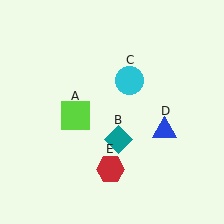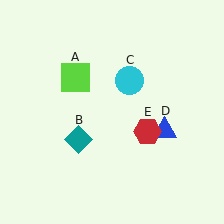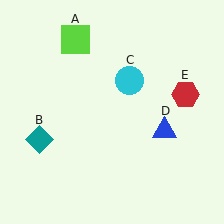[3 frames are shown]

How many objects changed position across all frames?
3 objects changed position: lime square (object A), teal diamond (object B), red hexagon (object E).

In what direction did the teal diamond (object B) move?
The teal diamond (object B) moved left.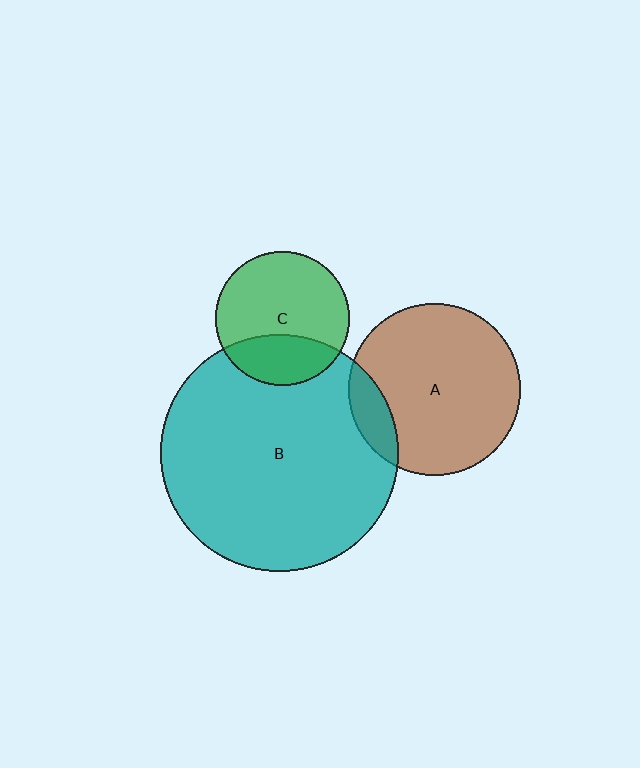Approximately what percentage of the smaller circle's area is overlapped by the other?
Approximately 30%.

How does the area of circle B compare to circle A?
Approximately 1.9 times.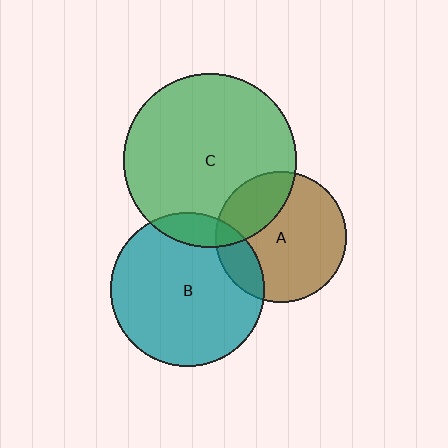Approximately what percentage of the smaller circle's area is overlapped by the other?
Approximately 25%.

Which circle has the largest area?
Circle C (green).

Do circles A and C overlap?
Yes.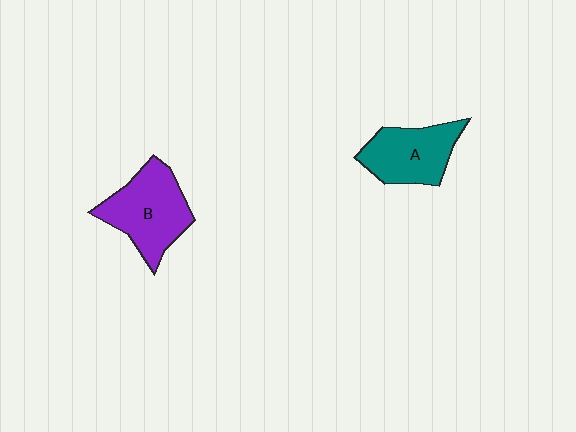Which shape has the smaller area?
Shape A (teal).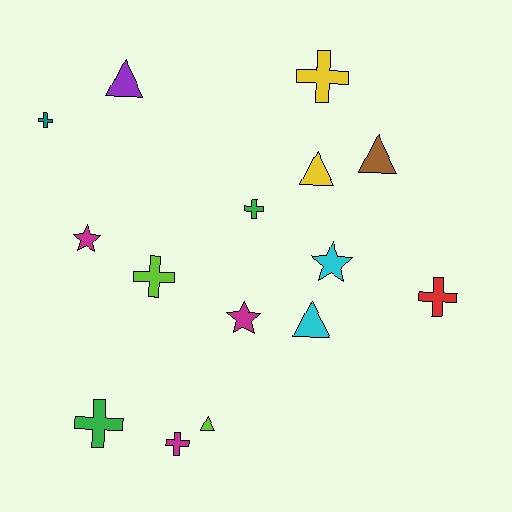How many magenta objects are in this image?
There are 3 magenta objects.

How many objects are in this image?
There are 15 objects.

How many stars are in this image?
There are 3 stars.